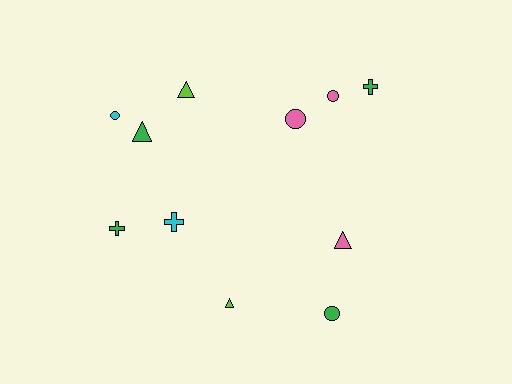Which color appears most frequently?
Green, with 4 objects.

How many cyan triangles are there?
There are no cyan triangles.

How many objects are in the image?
There are 11 objects.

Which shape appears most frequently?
Circle, with 4 objects.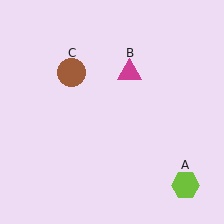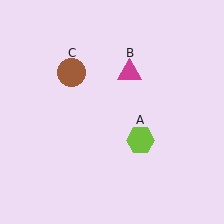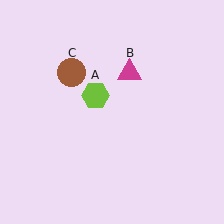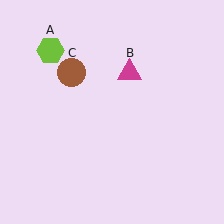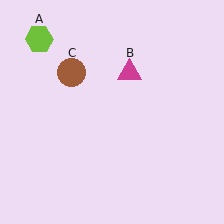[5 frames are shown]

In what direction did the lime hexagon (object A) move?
The lime hexagon (object A) moved up and to the left.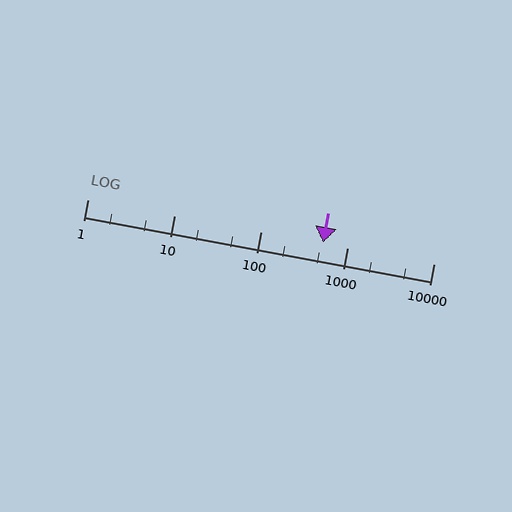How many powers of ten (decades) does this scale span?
The scale spans 4 decades, from 1 to 10000.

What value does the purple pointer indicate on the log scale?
The pointer indicates approximately 520.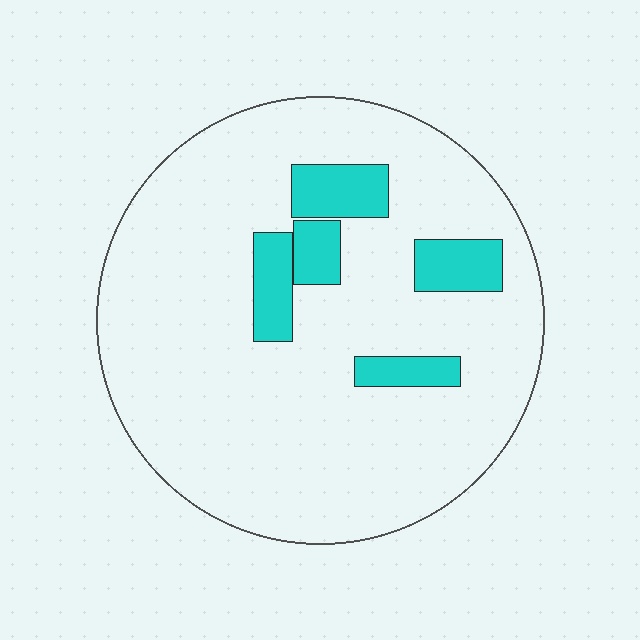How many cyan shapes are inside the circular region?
5.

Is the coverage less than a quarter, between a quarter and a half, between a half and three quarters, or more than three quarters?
Less than a quarter.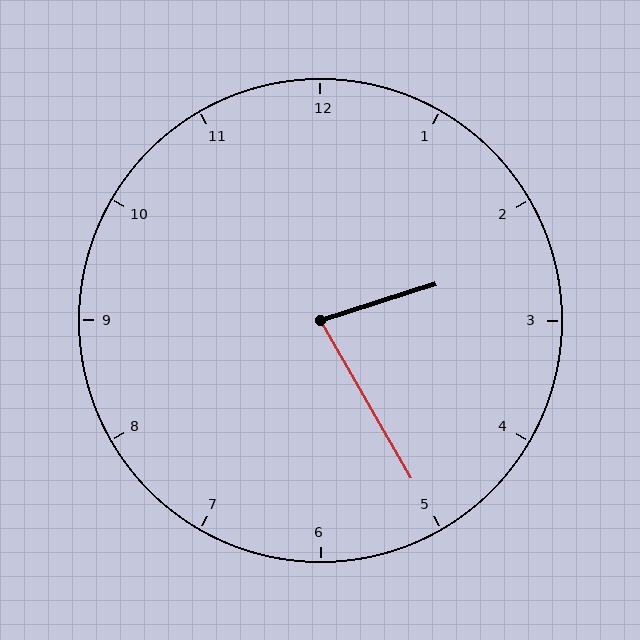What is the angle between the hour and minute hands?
Approximately 78 degrees.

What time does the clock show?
2:25.